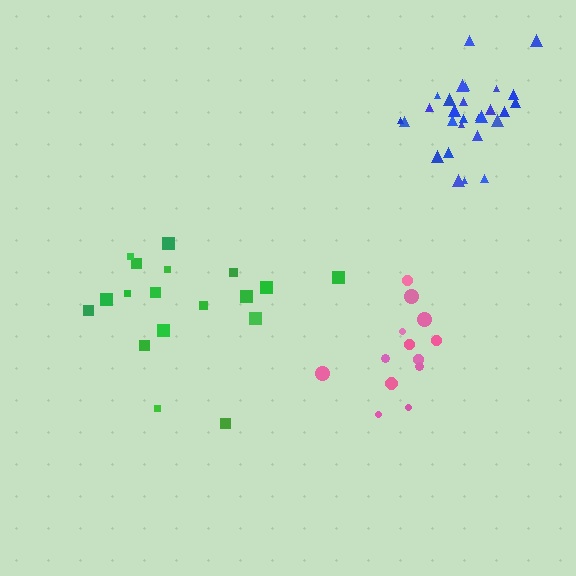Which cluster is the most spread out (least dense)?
Green.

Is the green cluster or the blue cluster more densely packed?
Blue.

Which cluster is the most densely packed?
Blue.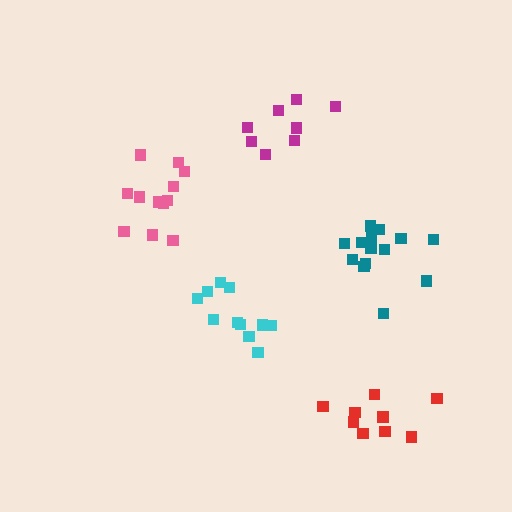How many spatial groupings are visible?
There are 5 spatial groupings.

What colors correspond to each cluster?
The clusters are colored: pink, teal, magenta, cyan, red.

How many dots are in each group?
Group 1: 12 dots, Group 2: 14 dots, Group 3: 8 dots, Group 4: 11 dots, Group 5: 9 dots (54 total).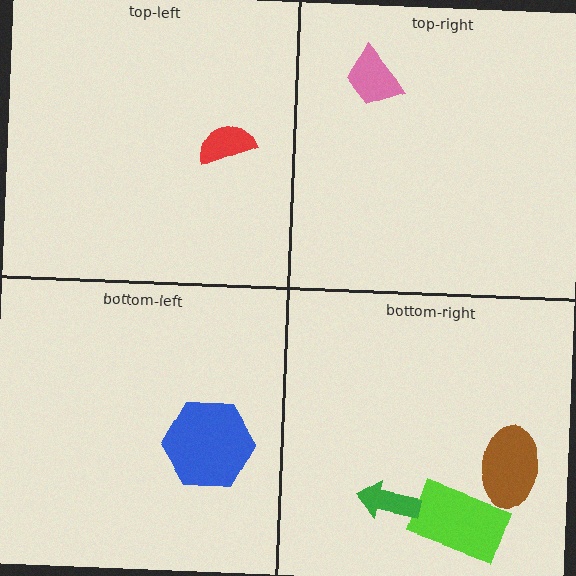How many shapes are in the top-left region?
1.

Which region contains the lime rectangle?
The bottom-right region.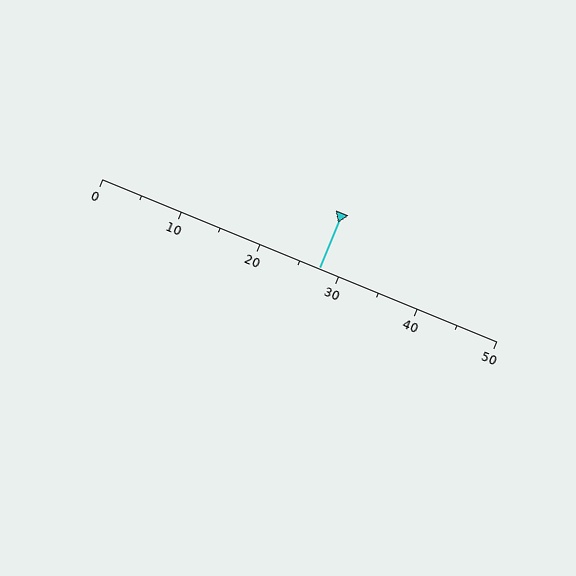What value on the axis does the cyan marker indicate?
The marker indicates approximately 27.5.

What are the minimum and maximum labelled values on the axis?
The axis runs from 0 to 50.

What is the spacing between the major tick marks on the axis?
The major ticks are spaced 10 apart.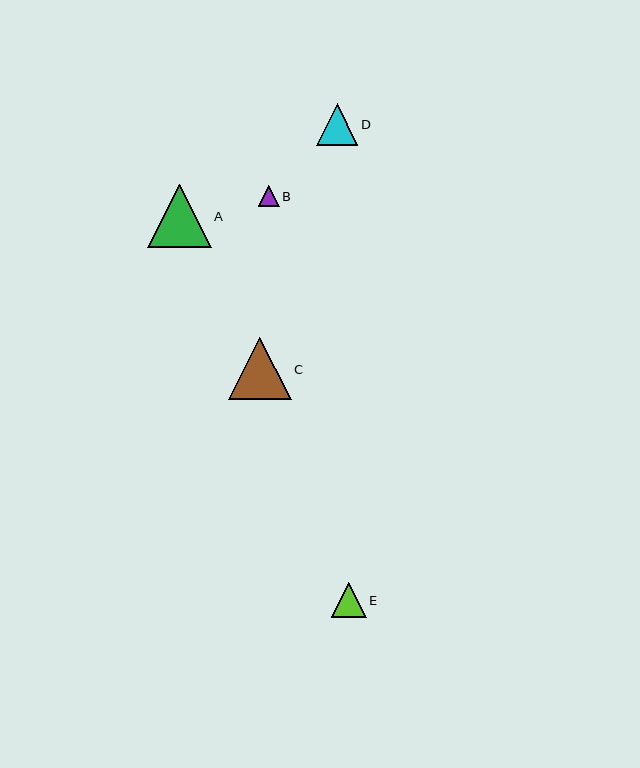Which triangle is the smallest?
Triangle B is the smallest with a size of approximately 21 pixels.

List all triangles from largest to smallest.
From largest to smallest: A, C, D, E, B.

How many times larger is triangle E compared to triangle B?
Triangle E is approximately 1.7 times the size of triangle B.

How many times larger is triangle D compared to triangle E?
Triangle D is approximately 1.2 times the size of triangle E.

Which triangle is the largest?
Triangle A is the largest with a size of approximately 63 pixels.